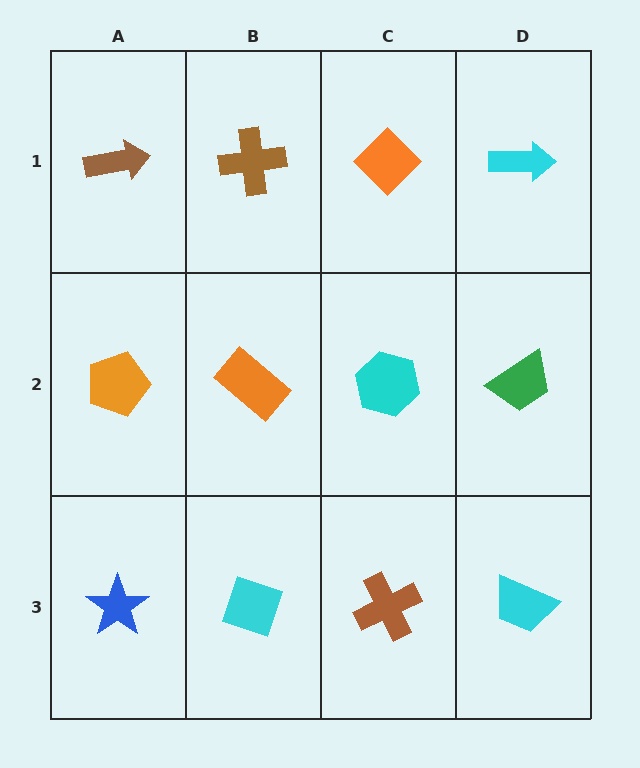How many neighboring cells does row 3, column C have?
3.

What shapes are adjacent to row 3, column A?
An orange pentagon (row 2, column A), a cyan diamond (row 3, column B).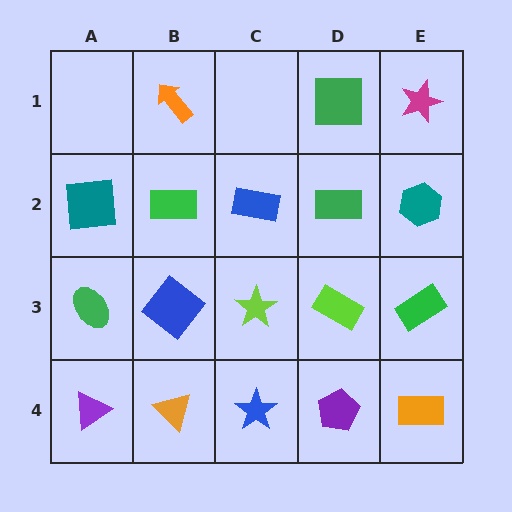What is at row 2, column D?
A green rectangle.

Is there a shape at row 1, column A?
No, that cell is empty.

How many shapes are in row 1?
3 shapes.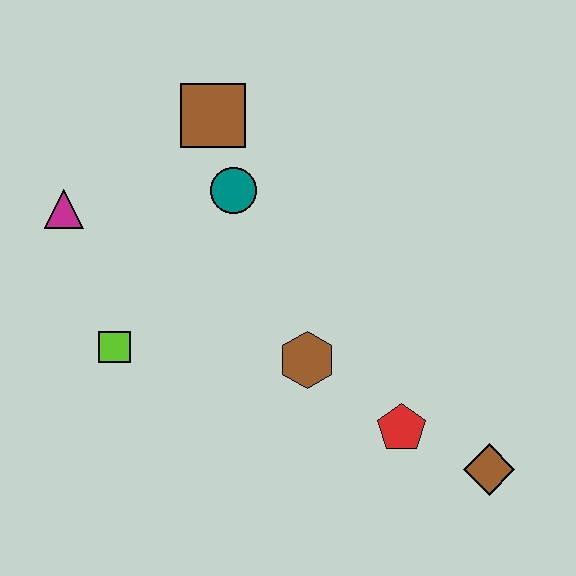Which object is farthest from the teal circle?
The brown diamond is farthest from the teal circle.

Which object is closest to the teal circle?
The brown square is closest to the teal circle.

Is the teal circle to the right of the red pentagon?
No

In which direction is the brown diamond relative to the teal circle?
The brown diamond is below the teal circle.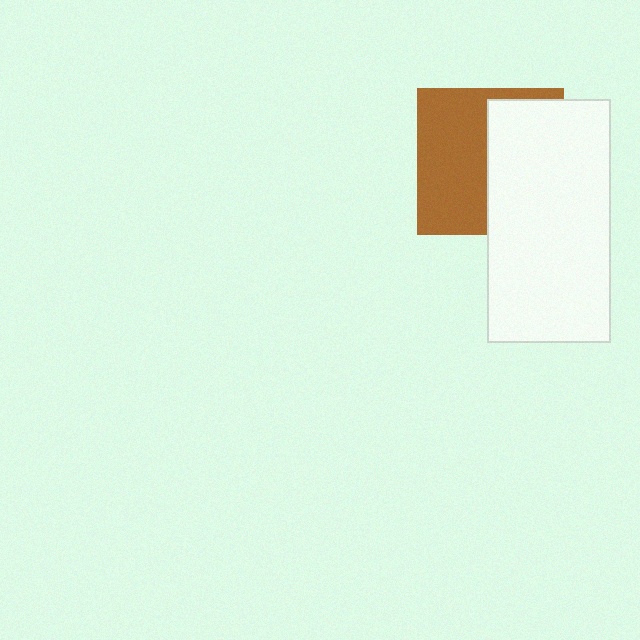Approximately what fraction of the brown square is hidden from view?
Roughly 48% of the brown square is hidden behind the white rectangle.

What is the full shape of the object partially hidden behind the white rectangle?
The partially hidden object is a brown square.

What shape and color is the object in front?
The object in front is a white rectangle.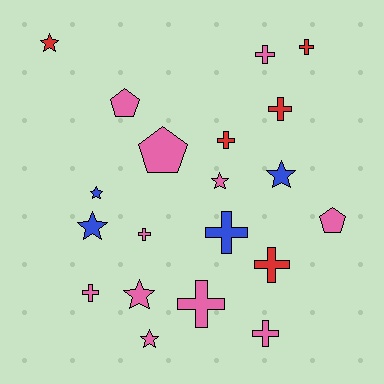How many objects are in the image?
There are 20 objects.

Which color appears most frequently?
Pink, with 11 objects.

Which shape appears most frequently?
Cross, with 10 objects.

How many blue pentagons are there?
There are no blue pentagons.